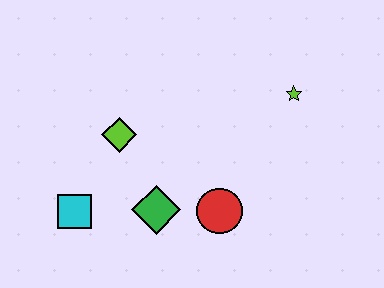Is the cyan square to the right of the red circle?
No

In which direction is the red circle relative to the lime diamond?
The red circle is to the right of the lime diamond.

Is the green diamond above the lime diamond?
No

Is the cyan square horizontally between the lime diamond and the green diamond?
No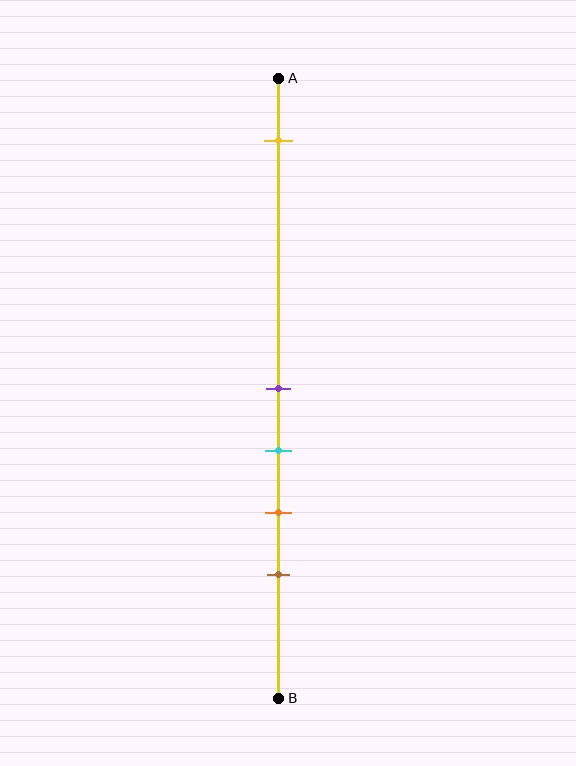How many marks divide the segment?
There are 5 marks dividing the segment.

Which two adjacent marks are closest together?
The purple and cyan marks are the closest adjacent pair.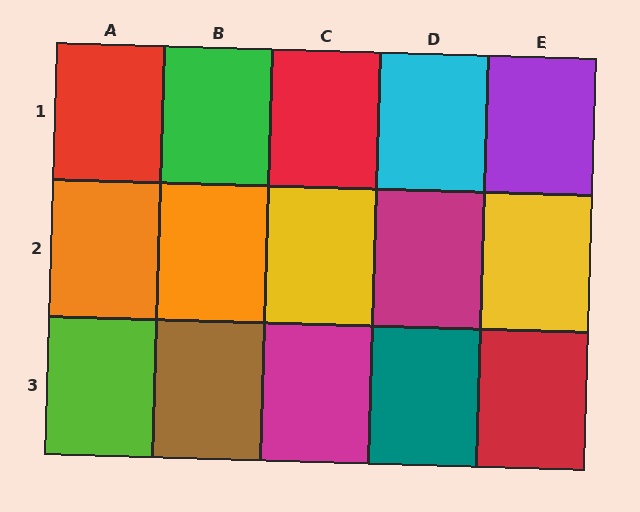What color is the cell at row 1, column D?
Cyan.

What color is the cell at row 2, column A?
Orange.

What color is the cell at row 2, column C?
Yellow.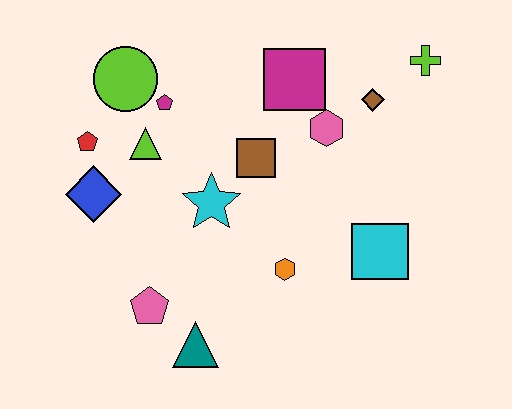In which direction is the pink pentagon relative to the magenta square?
The pink pentagon is below the magenta square.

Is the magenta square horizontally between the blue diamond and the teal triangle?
No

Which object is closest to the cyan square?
The orange hexagon is closest to the cyan square.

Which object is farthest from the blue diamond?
The lime cross is farthest from the blue diamond.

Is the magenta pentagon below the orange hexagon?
No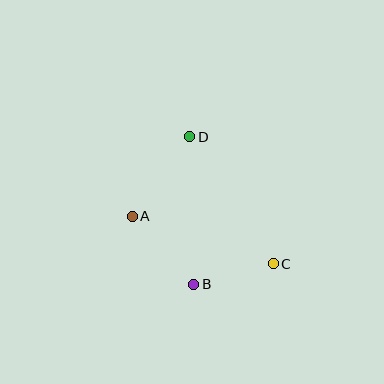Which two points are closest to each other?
Points B and C are closest to each other.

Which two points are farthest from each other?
Points C and D are farthest from each other.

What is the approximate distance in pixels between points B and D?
The distance between B and D is approximately 147 pixels.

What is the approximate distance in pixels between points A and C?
The distance between A and C is approximately 148 pixels.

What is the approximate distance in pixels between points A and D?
The distance between A and D is approximately 98 pixels.